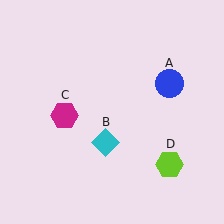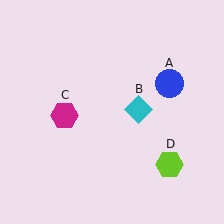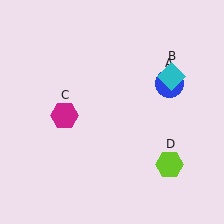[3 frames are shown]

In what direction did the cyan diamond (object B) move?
The cyan diamond (object B) moved up and to the right.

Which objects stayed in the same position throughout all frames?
Blue circle (object A) and magenta hexagon (object C) and lime hexagon (object D) remained stationary.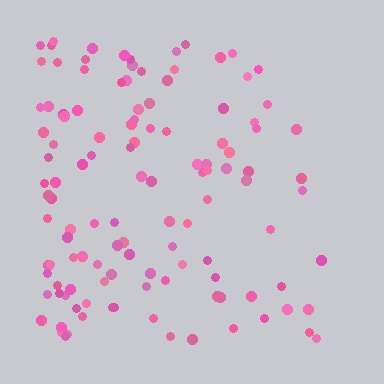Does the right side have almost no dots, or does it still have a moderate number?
Still a moderate number, just noticeably fewer than the left.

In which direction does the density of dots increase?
From right to left, with the left side densest.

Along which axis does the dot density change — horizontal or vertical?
Horizontal.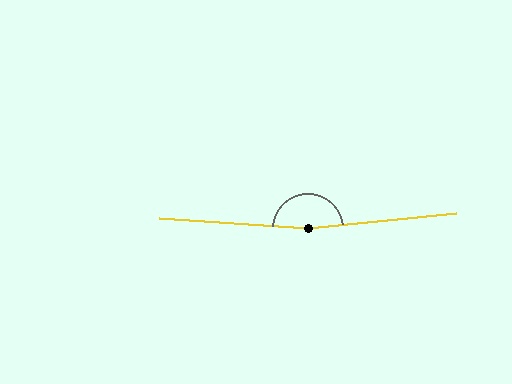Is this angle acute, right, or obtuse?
It is obtuse.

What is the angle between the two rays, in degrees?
Approximately 170 degrees.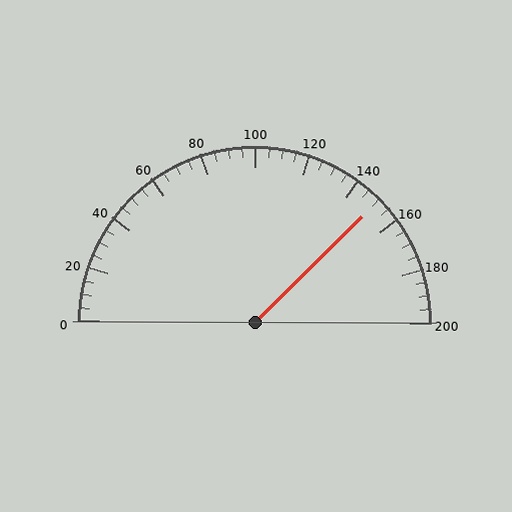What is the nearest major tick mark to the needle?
The nearest major tick mark is 160.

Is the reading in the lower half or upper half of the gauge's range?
The reading is in the upper half of the range (0 to 200).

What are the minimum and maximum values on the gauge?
The gauge ranges from 0 to 200.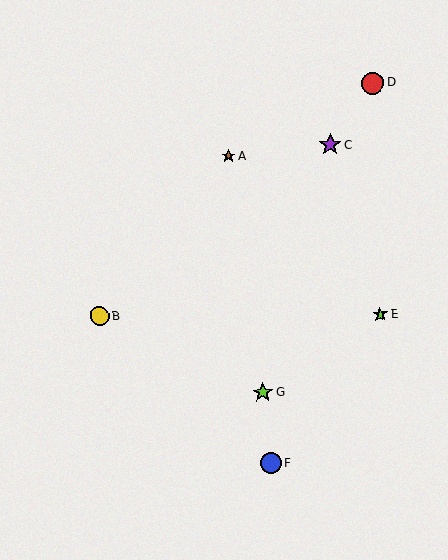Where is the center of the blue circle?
The center of the blue circle is at (271, 463).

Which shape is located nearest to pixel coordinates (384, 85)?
The red circle (labeled D) at (373, 83) is nearest to that location.